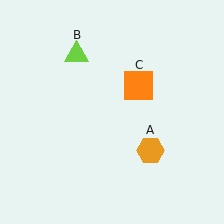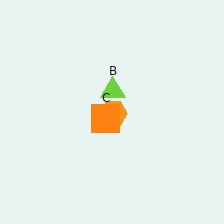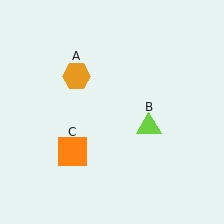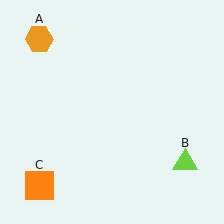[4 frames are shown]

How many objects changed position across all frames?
3 objects changed position: orange hexagon (object A), lime triangle (object B), orange square (object C).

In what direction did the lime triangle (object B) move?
The lime triangle (object B) moved down and to the right.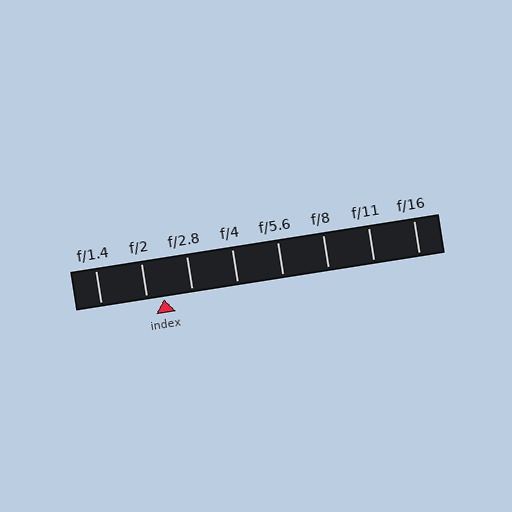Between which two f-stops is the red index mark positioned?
The index mark is between f/2 and f/2.8.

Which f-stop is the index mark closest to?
The index mark is closest to f/2.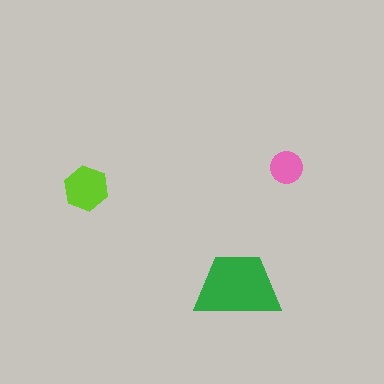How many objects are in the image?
There are 3 objects in the image.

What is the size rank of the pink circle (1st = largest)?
3rd.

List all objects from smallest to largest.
The pink circle, the lime hexagon, the green trapezoid.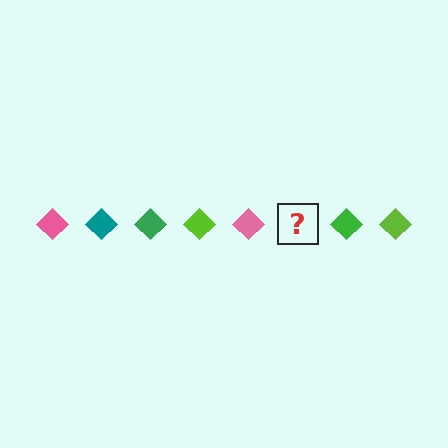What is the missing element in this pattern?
The missing element is a teal diamond.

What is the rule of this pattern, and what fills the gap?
The rule is that the pattern cycles through pink, teal, green, lime diamonds. The gap should be filled with a teal diamond.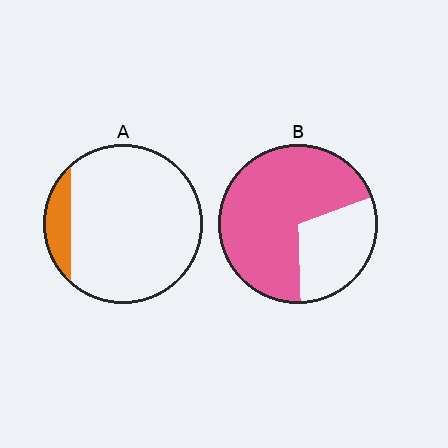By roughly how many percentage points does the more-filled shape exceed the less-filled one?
By roughly 60 percentage points (B over A).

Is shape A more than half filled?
No.